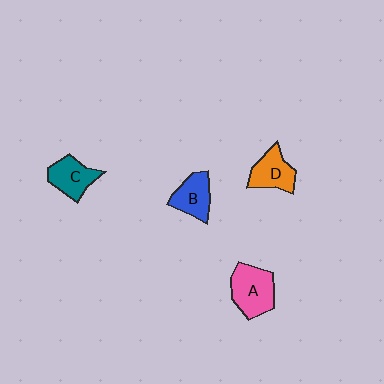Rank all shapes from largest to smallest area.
From largest to smallest: A (pink), D (orange), C (teal), B (blue).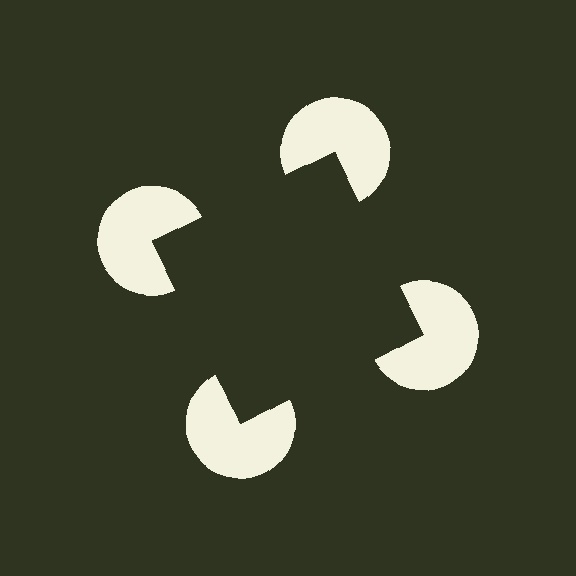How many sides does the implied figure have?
4 sides.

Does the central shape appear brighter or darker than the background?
It typically appears slightly darker than the background, even though no actual brightness change is drawn.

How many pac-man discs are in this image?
There are 4 — one at each vertex of the illusory square.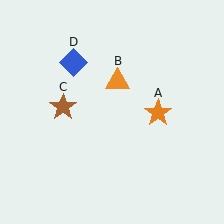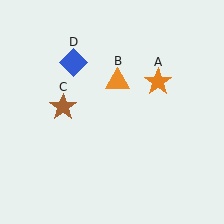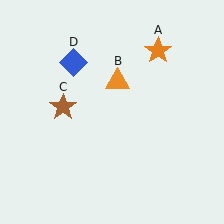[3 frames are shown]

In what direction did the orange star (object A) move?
The orange star (object A) moved up.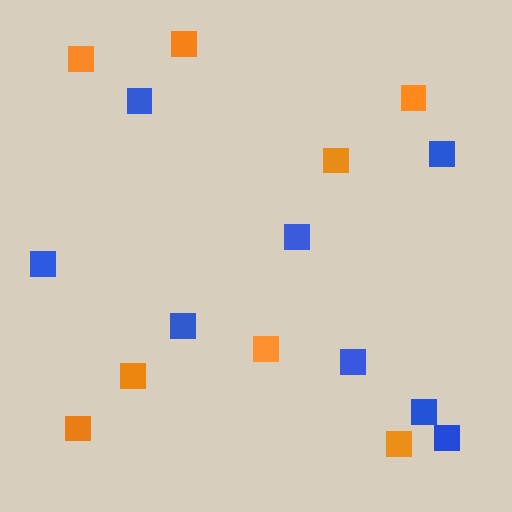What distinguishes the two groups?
There are 2 groups: one group of blue squares (8) and one group of orange squares (8).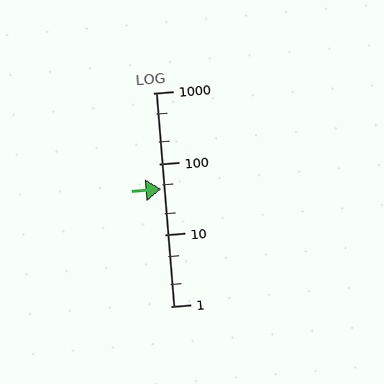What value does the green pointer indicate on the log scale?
The pointer indicates approximately 45.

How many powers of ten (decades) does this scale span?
The scale spans 3 decades, from 1 to 1000.